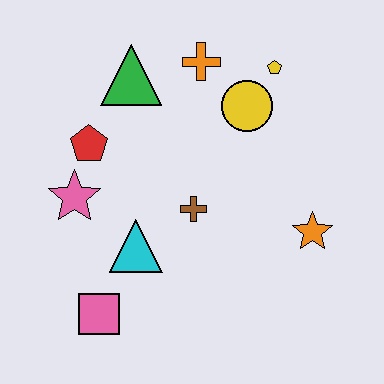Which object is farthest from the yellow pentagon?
The pink square is farthest from the yellow pentagon.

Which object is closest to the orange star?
The brown cross is closest to the orange star.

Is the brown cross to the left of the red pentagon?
No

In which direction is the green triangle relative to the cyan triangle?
The green triangle is above the cyan triangle.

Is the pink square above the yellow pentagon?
No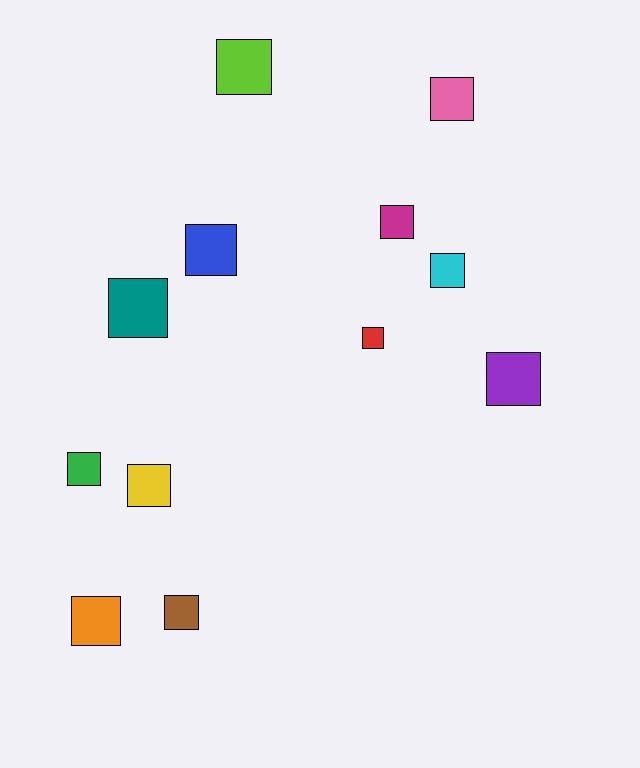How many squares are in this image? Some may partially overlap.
There are 12 squares.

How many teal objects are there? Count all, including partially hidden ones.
There is 1 teal object.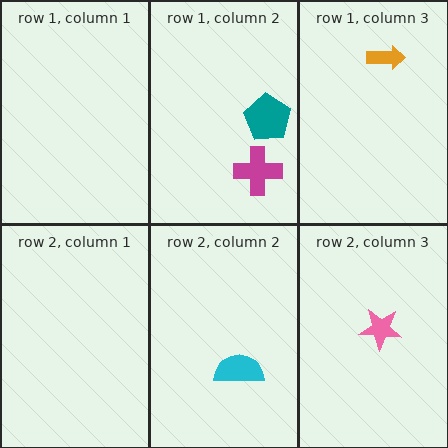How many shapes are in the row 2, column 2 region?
1.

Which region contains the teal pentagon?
The row 1, column 2 region.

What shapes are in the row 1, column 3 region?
The orange arrow.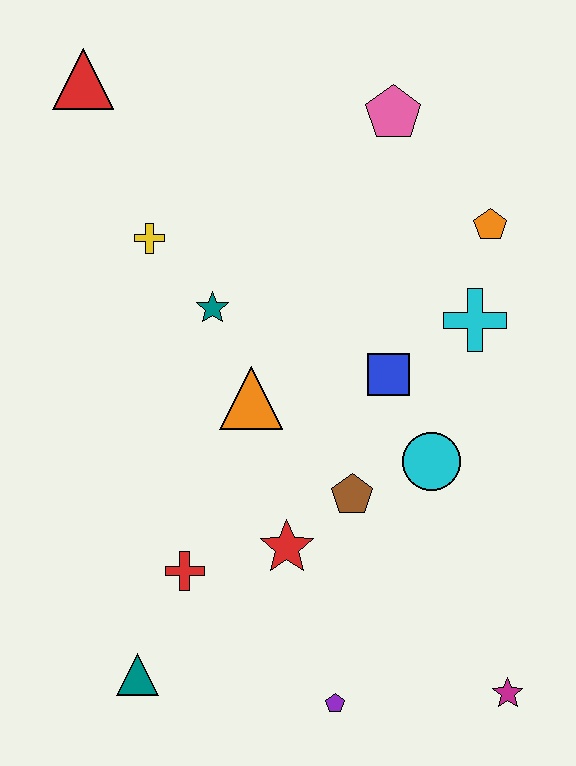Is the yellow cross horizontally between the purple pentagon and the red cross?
No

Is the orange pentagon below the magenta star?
No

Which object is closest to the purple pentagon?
The red star is closest to the purple pentagon.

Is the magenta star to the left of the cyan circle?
No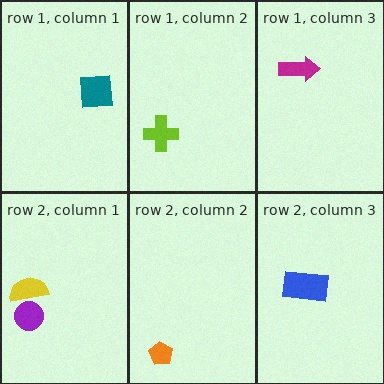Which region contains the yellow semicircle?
The row 2, column 1 region.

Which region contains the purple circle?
The row 2, column 1 region.